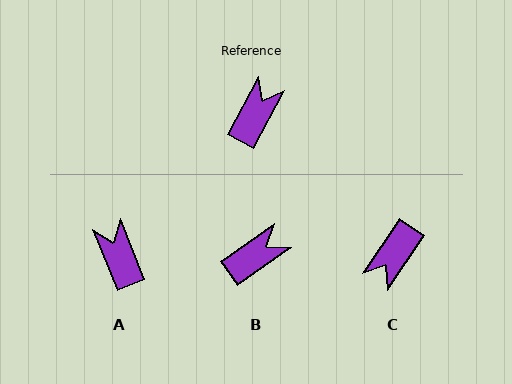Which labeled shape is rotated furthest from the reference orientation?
C, about 174 degrees away.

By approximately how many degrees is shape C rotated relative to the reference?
Approximately 174 degrees counter-clockwise.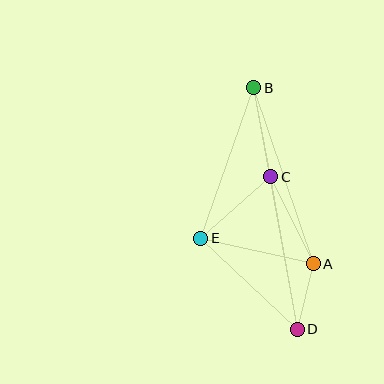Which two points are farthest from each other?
Points B and D are farthest from each other.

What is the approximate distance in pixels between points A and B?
The distance between A and B is approximately 186 pixels.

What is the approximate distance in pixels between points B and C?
The distance between B and C is approximately 91 pixels.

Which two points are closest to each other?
Points A and D are closest to each other.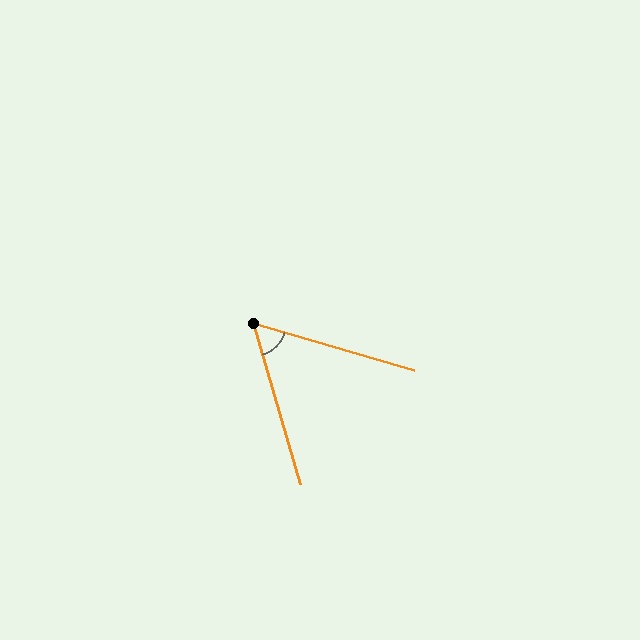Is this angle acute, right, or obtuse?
It is acute.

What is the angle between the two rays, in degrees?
Approximately 57 degrees.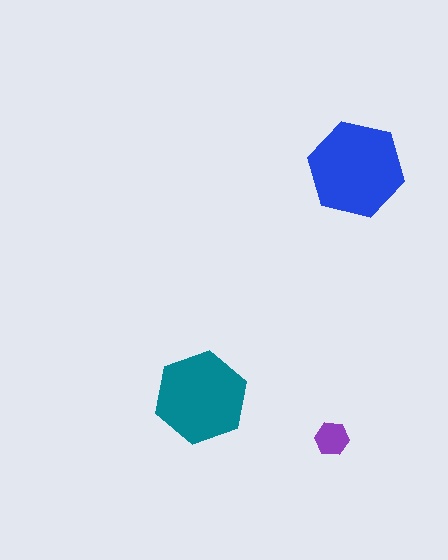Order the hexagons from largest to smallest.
the blue one, the teal one, the purple one.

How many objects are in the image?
There are 3 objects in the image.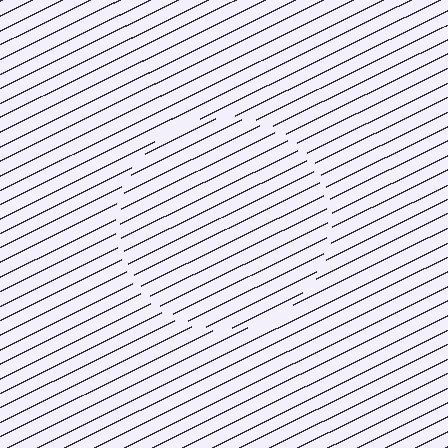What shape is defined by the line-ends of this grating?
An illusory circle. The interior of the shape contains the same grating, shifted by half a period — the contour is defined by the phase discontinuity where line-ends from the inner and outer gratings abut.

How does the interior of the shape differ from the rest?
The interior of the shape contains the same grating, shifted by half a period — the contour is defined by the phase discontinuity where line-ends from the inner and outer gratings abut.